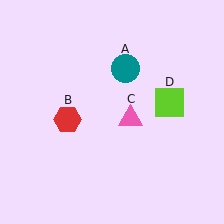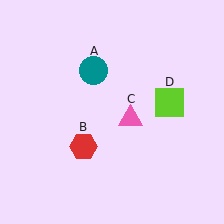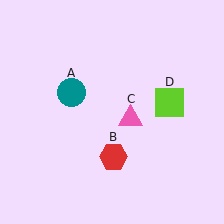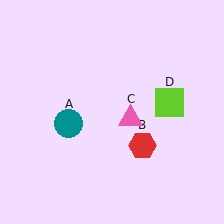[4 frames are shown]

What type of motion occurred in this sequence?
The teal circle (object A), red hexagon (object B) rotated counterclockwise around the center of the scene.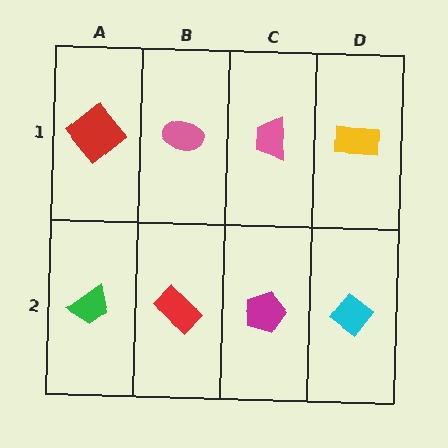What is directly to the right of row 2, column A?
A red rectangle.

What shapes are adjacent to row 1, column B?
A red rectangle (row 2, column B), a red diamond (row 1, column A), a pink trapezoid (row 1, column C).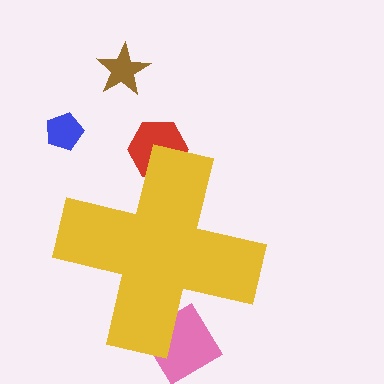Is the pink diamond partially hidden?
Yes, the pink diamond is partially hidden behind the yellow cross.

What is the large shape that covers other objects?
A yellow cross.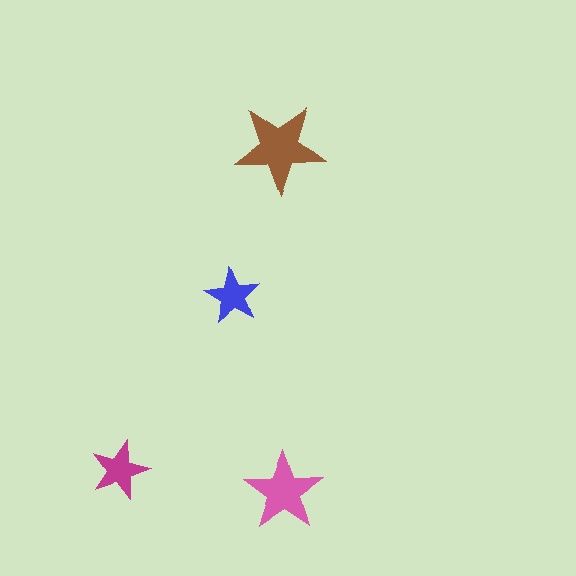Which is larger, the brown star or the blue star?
The brown one.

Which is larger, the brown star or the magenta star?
The brown one.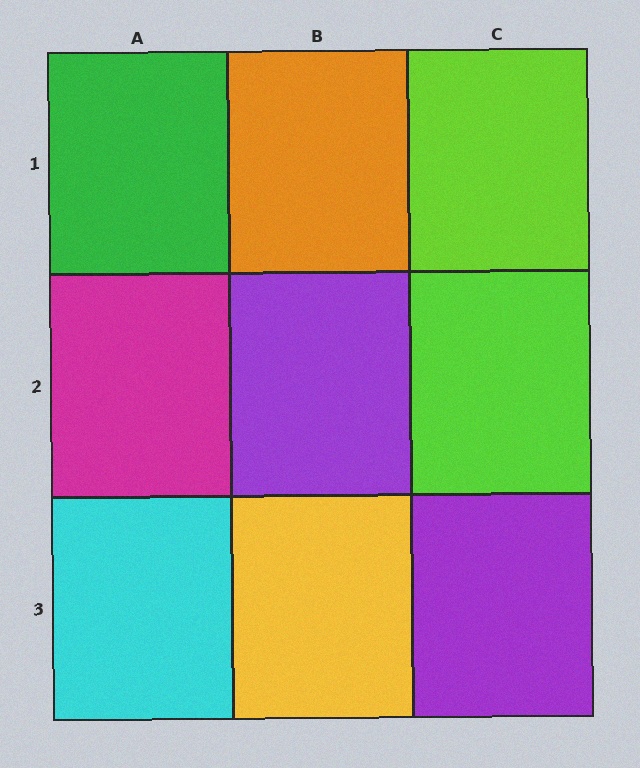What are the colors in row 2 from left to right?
Magenta, purple, lime.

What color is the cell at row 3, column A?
Cyan.